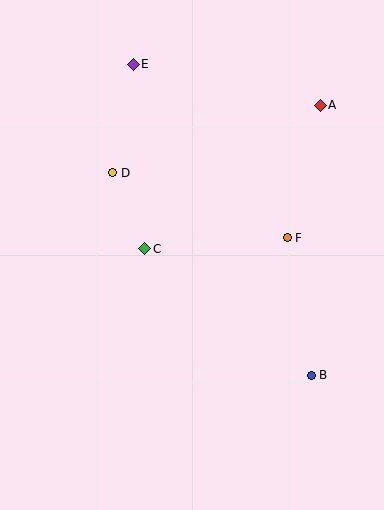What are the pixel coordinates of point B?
Point B is at (311, 375).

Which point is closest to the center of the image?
Point C at (145, 249) is closest to the center.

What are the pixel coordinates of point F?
Point F is at (287, 238).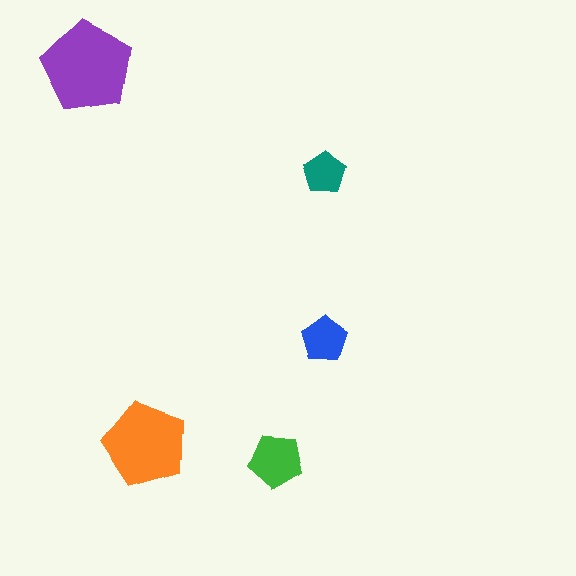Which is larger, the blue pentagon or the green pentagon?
The green one.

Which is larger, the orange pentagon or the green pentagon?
The orange one.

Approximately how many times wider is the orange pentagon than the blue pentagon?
About 2 times wider.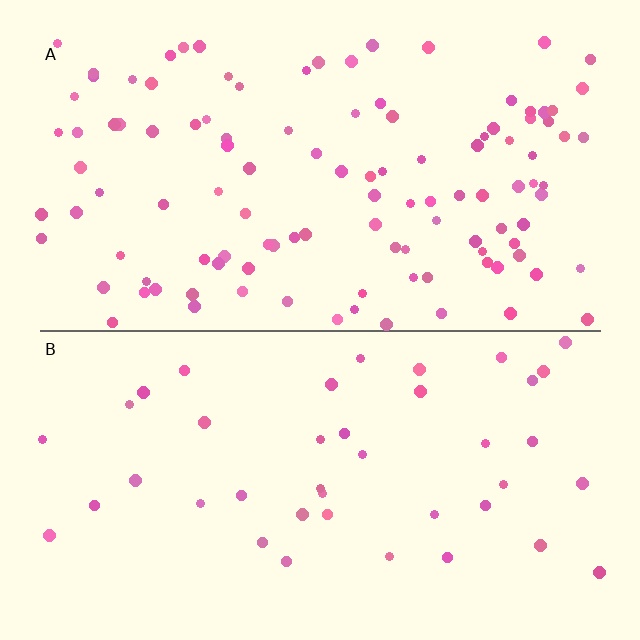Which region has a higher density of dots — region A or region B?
A (the top).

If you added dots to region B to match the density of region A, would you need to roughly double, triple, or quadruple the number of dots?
Approximately triple.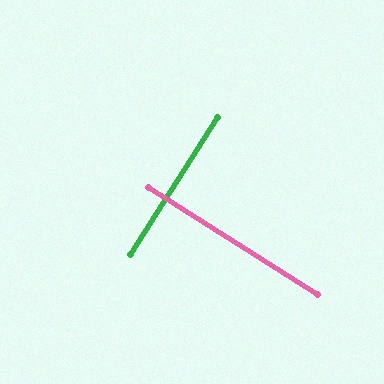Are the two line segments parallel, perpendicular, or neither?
Perpendicular — they meet at approximately 90°.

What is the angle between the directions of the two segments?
Approximately 90 degrees.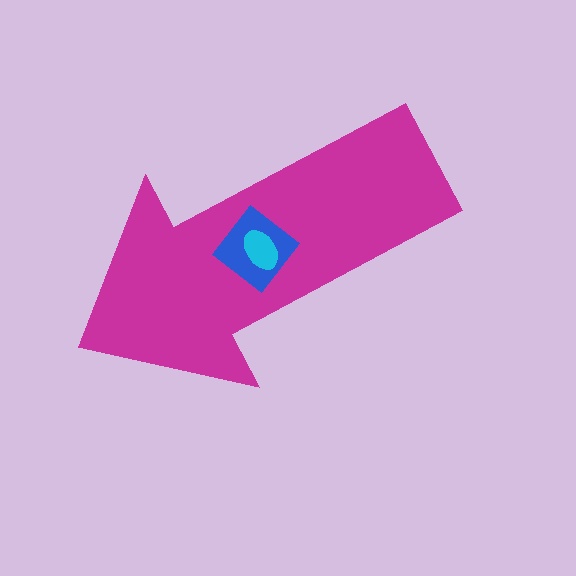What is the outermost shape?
The magenta arrow.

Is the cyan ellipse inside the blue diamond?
Yes.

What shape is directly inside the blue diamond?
The cyan ellipse.